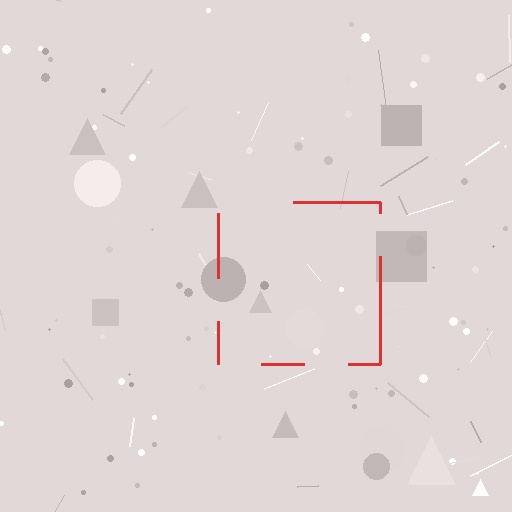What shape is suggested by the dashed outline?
The dashed outline suggests a square.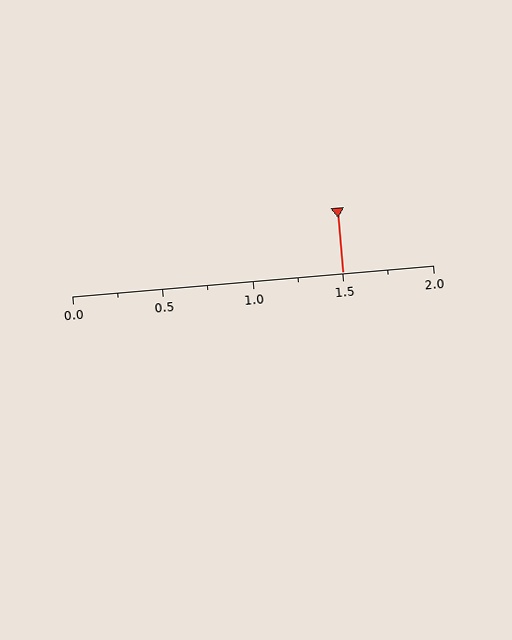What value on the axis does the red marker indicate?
The marker indicates approximately 1.5.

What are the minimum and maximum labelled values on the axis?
The axis runs from 0.0 to 2.0.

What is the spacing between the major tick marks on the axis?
The major ticks are spaced 0.5 apart.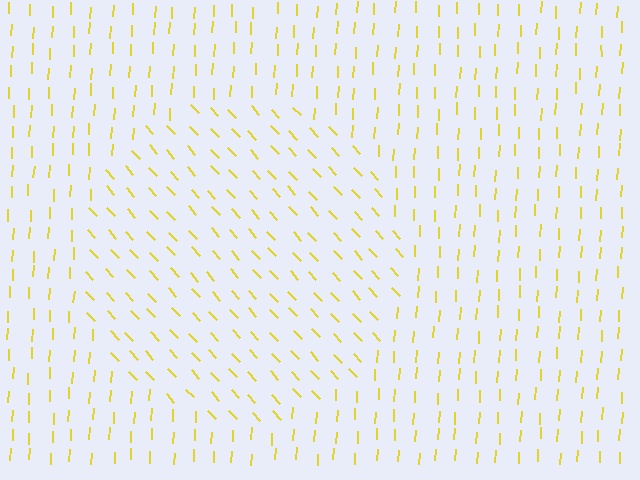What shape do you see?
I see a circle.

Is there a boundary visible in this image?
Yes, there is a texture boundary formed by a change in line orientation.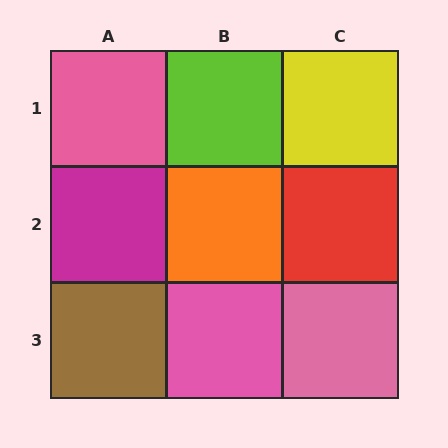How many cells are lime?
1 cell is lime.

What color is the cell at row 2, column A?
Magenta.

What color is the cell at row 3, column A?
Brown.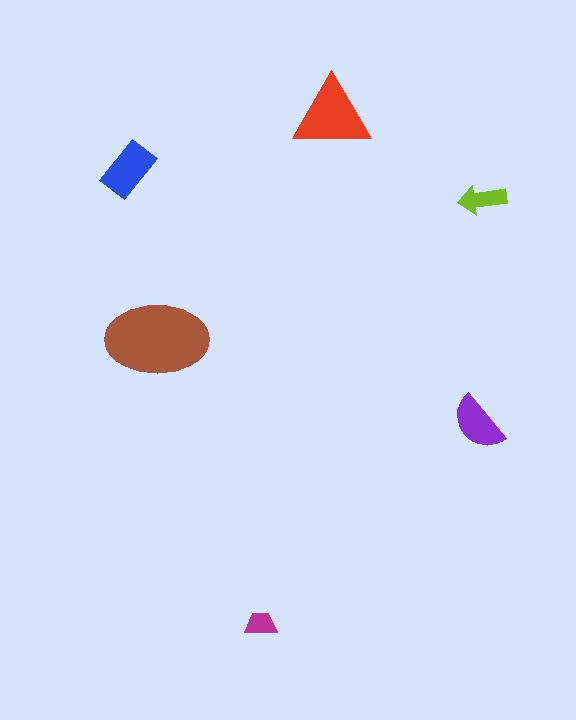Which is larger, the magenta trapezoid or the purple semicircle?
The purple semicircle.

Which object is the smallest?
The magenta trapezoid.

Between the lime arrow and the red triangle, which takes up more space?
The red triangle.